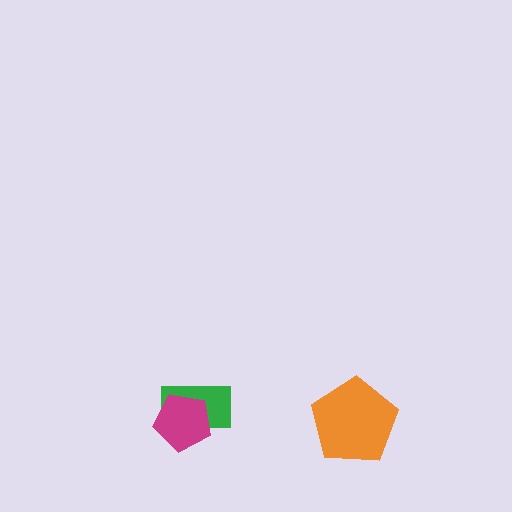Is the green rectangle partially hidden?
Yes, it is partially covered by another shape.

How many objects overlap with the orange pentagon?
0 objects overlap with the orange pentagon.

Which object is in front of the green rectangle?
The magenta pentagon is in front of the green rectangle.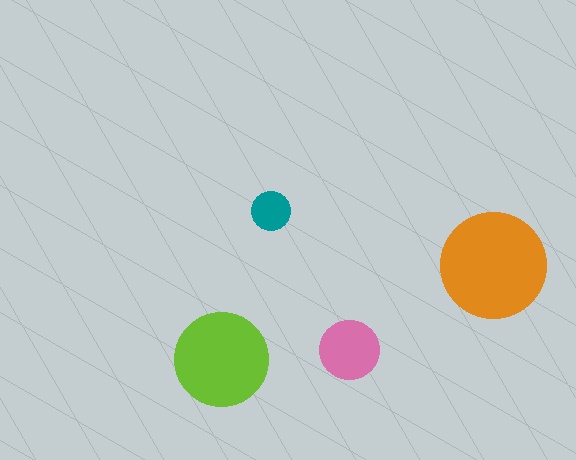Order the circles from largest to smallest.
the orange one, the lime one, the pink one, the teal one.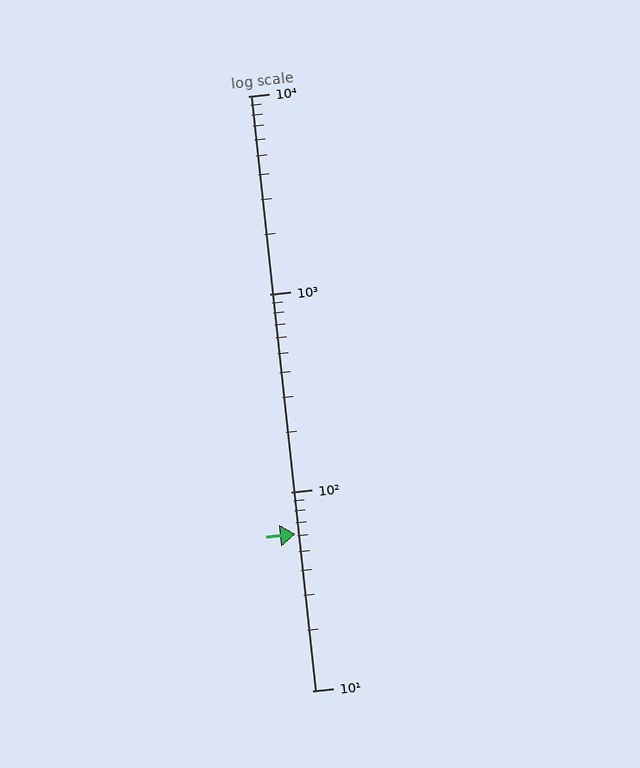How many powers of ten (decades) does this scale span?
The scale spans 3 decades, from 10 to 10000.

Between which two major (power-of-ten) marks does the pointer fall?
The pointer is between 10 and 100.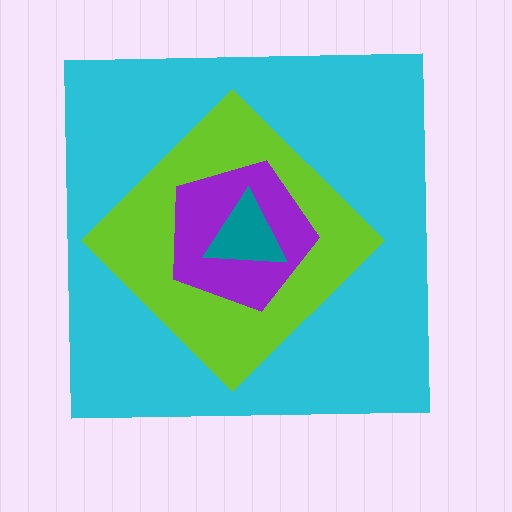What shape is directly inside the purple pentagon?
The teal triangle.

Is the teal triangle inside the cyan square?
Yes.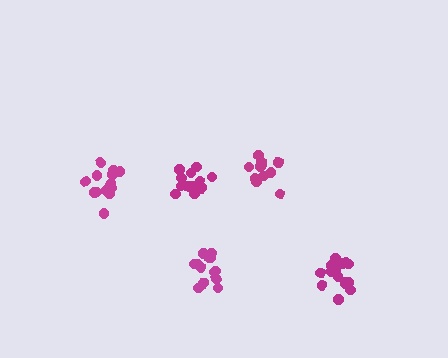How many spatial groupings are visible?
There are 5 spatial groupings.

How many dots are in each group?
Group 1: 13 dots, Group 2: 19 dots, Group 3: 13 dots, Group 4: 14 dots, Group 5: 13 dots (72 total).